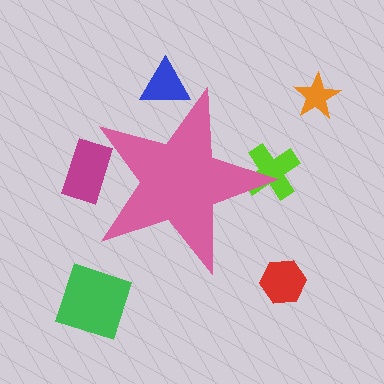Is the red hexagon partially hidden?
No, the red hexagon is fully visible.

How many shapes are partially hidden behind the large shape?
3 shapes are partially hidden.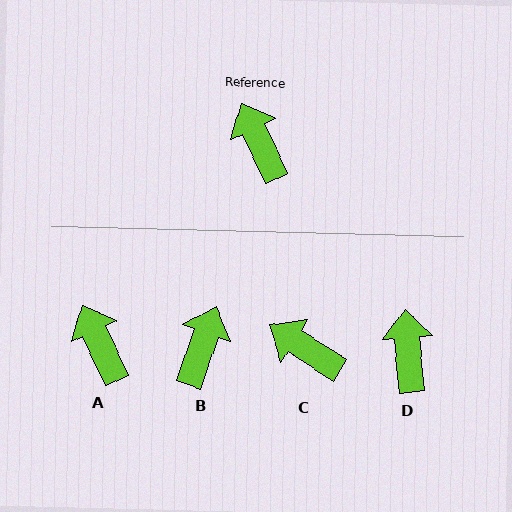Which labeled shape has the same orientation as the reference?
A.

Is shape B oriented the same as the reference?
No, it is off by about 45 degrees.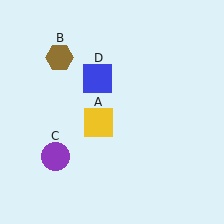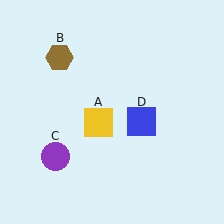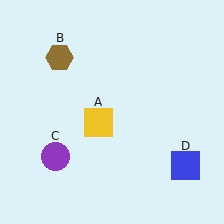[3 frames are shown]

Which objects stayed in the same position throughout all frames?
Yellow square (object A) and brown hexagon (object B) and purple circle (object C) remained stationary.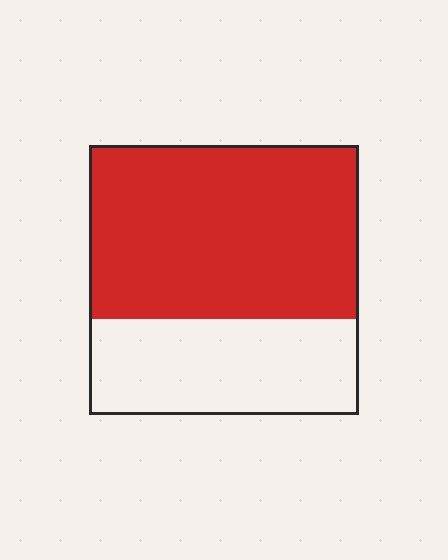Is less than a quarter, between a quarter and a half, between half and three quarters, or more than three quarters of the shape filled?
Between half and three quarters.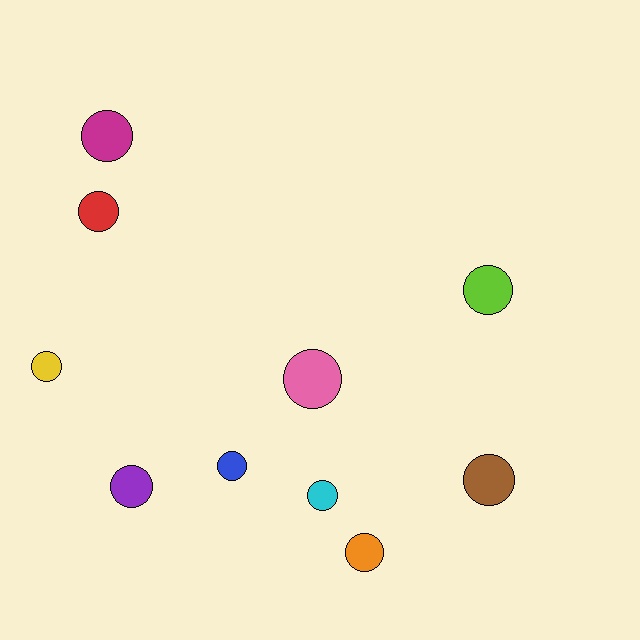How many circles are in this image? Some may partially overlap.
There are 10 circles.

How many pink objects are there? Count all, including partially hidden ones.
There is 1 pink object.